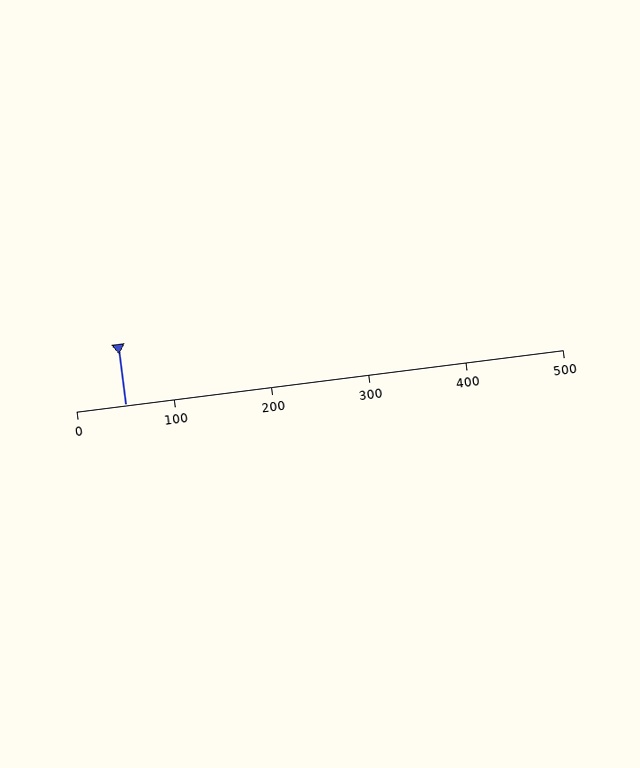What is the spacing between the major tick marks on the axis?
The major ticks are spaced 100 apart.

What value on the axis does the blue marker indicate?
The marker indicates approximately 50.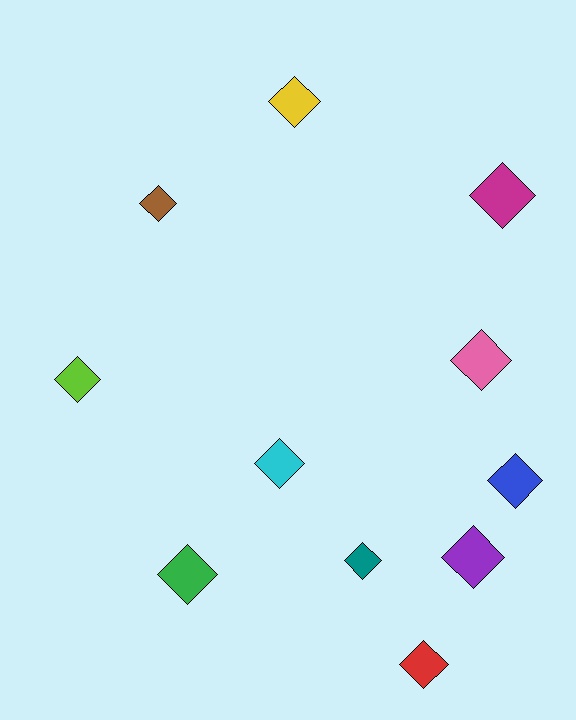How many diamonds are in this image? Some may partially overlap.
There are 11 diamonds.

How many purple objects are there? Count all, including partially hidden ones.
There is 1 purple object.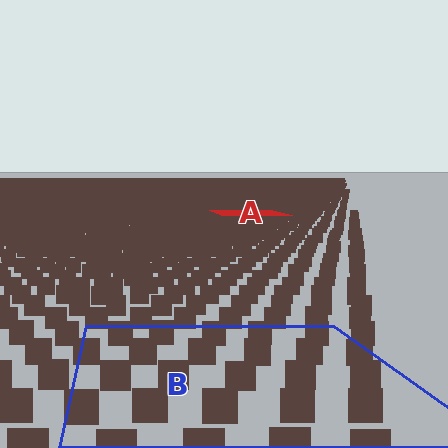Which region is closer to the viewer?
Region B is closer. The texture elements there are larger and more spread out.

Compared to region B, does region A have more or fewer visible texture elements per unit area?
Region A has more texture elements per unit area — they are packed more densely because it is farther away.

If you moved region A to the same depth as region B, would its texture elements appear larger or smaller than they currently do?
They would appear larger. At a closer depth, the same texture elements are projected at a bigger on-screen size.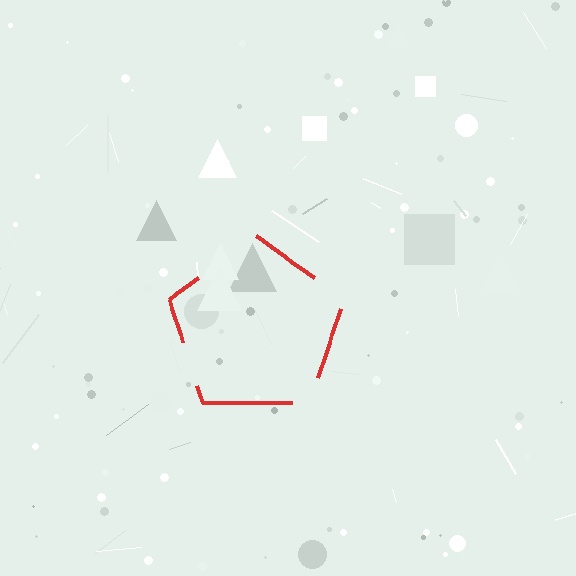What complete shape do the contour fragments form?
The contour fragments form a pentagon.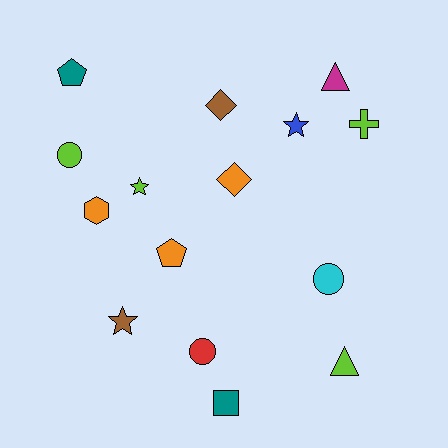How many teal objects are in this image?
There are 2 teal objects.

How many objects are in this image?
There are 15 objects.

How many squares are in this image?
There is 1 square.